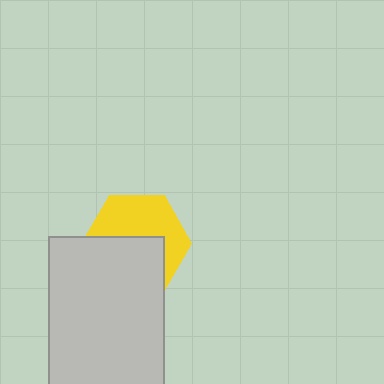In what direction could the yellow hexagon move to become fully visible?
The yellow hexagon could move up. That would shift it out from behind the light gray rectangle entirely.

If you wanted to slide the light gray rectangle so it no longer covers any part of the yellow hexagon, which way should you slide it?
Slide it down — that is the most direct way to separate the two shapes.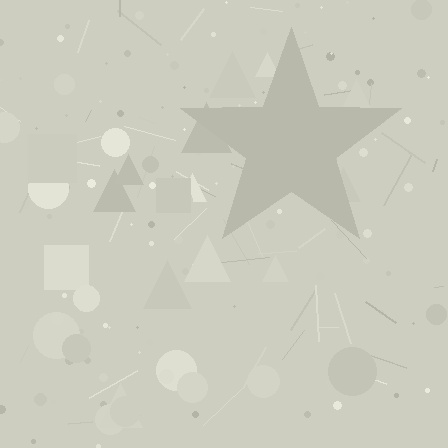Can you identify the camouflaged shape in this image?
The camouflaged shape is a star.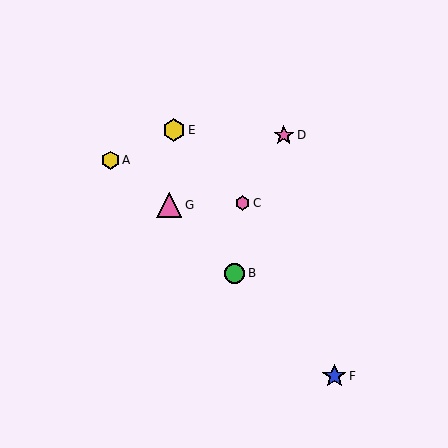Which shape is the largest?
The pink triangle (labeled G) is the largest.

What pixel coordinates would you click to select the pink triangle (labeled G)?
Click at (169, 205) to select the pink triangle G.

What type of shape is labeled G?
Shape G is a pink triangle.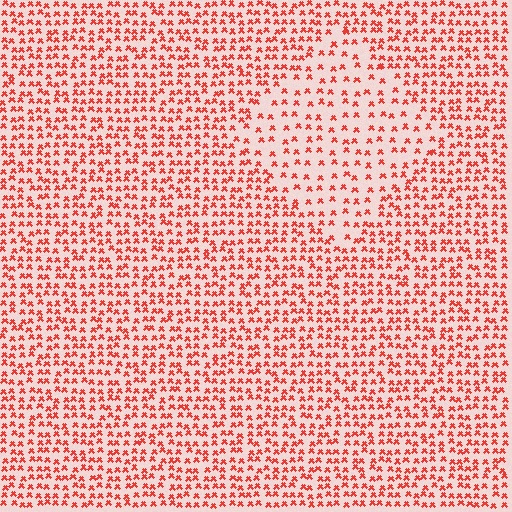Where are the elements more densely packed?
The elements are more densely packed outside the diamond boundary.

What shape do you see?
I see a diamond.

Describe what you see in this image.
The image contains small red elements arranged at two different densities. A diamond-shaped region is visible where the elements are less densely packed than the surrounding area.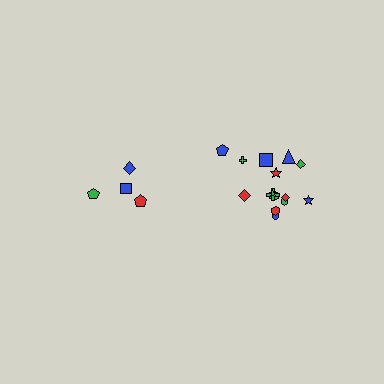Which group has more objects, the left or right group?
The right group.